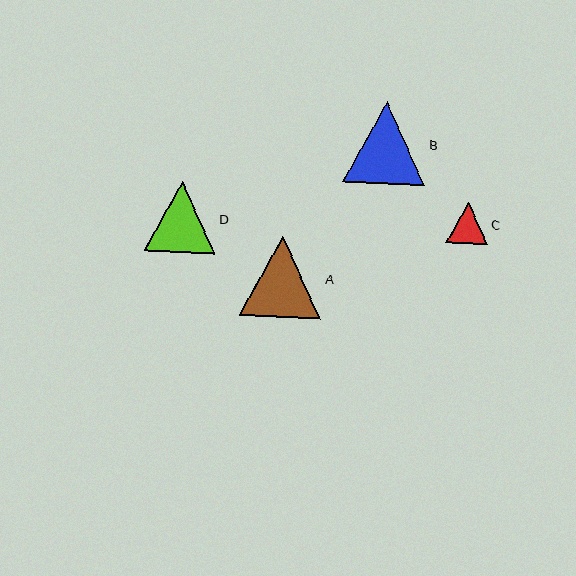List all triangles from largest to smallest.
From largest to smallest: B, A, D, C.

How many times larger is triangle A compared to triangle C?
Triangle A is approximately 2.0 times the size of triangle C.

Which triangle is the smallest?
Triangle C is the smallest with a size of approximately 42 pixels.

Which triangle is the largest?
Triangle B is the largest with a size of approximately 82 pixels.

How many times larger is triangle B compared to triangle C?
Triangle B is approximately 2.0 times the size of triangle C.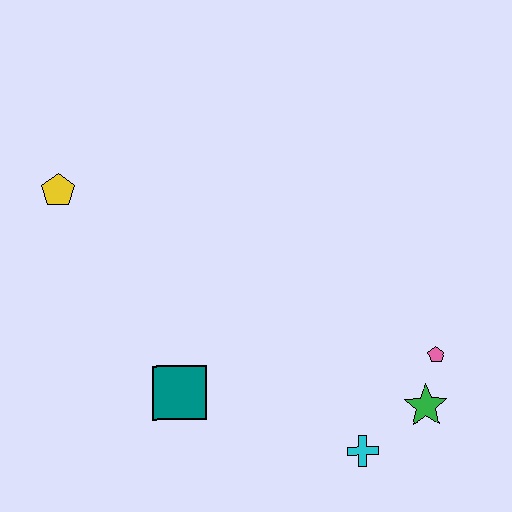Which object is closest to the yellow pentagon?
The teal square is closest to the yellow pentagon.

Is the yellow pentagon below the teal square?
No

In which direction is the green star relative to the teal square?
The green star is to the right of the teal square.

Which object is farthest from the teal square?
The pink pentagon is farthest from the teal square.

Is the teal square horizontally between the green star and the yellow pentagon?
Yes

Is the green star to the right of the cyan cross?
Yes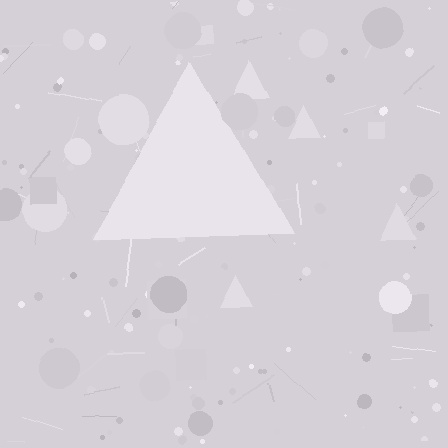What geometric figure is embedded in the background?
A triangle is embedded in the background.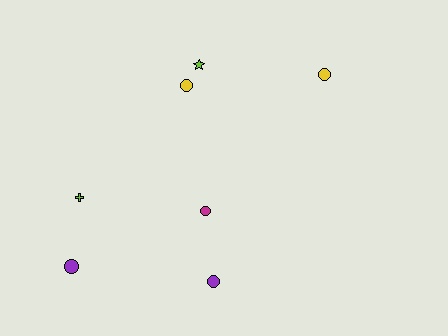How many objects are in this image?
There are 7 objects.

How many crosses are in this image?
There is 1 cross.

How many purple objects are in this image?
There are 2 purple objects.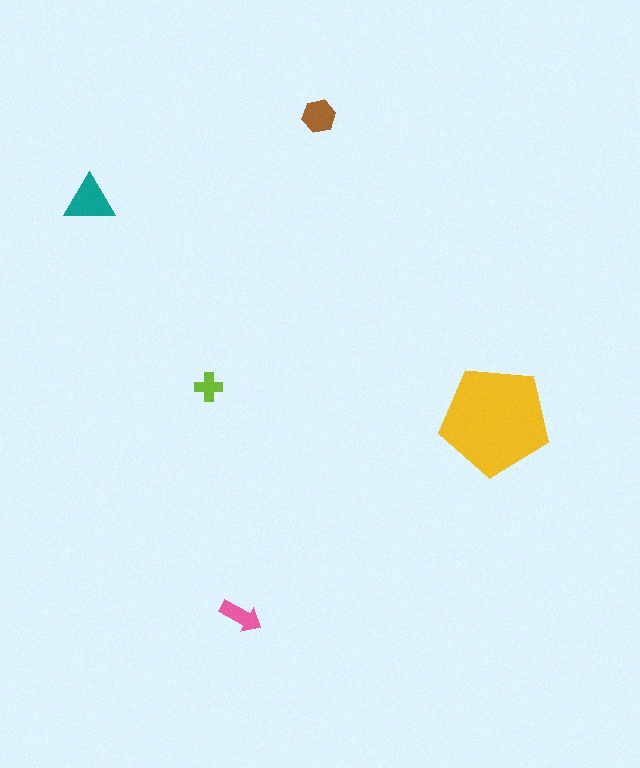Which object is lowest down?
The pink arrow is bottommost.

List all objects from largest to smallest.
The yellow pentagon, the teal triangle, the brown hexagon, the pink arrow, the lime cross.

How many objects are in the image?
There are 5 objects in the image.